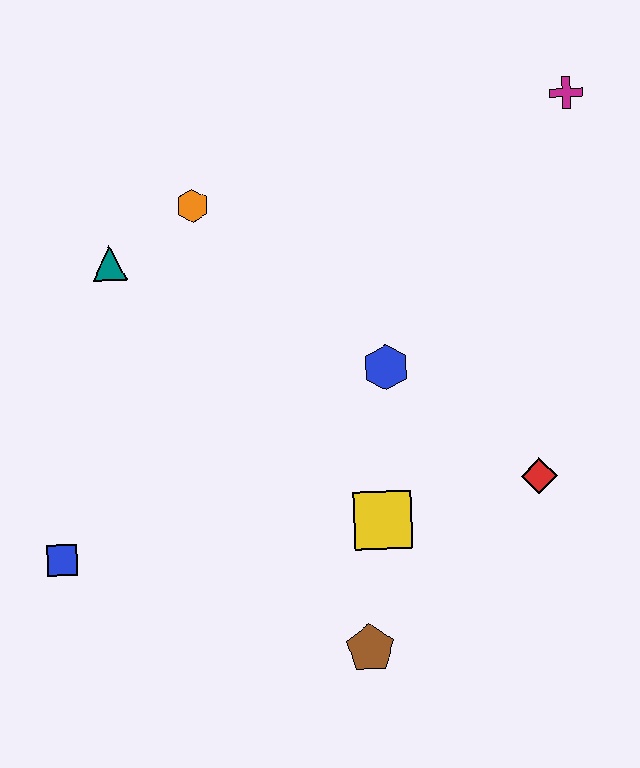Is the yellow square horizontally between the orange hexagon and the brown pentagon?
No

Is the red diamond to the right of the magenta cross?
No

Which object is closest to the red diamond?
The yellow square is closest to the red diamond.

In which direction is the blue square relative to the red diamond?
The blue square is to the left of the red diamond.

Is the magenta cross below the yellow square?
No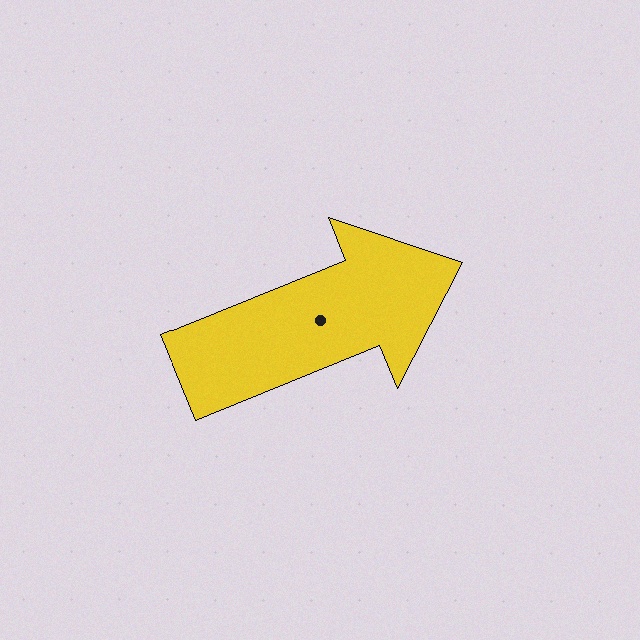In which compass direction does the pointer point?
East.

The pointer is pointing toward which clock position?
Roughly 2 o'clock.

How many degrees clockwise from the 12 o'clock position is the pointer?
Approximately 68 degrees.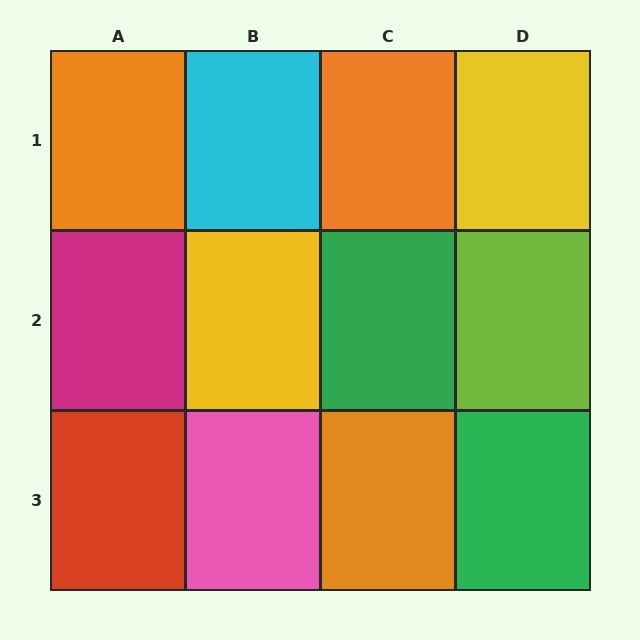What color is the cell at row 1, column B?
Cyan.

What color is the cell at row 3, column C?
Orange.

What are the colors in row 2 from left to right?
Magenta, yellow, green, lime.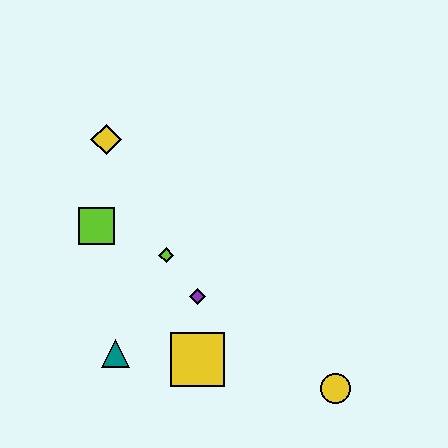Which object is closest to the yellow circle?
The yellow square is closest to the yellow circle.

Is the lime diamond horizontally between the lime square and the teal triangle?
No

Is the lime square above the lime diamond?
Yes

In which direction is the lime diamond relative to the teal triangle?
The lime diamond is above the teal triangle.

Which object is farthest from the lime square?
The yellow circle is farthest from the lime square.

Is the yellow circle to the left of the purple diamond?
No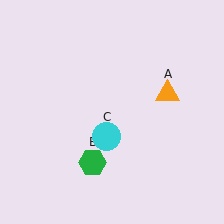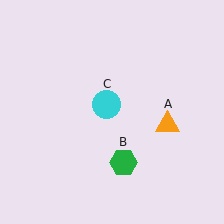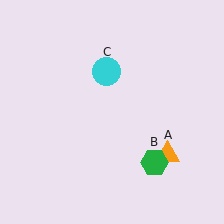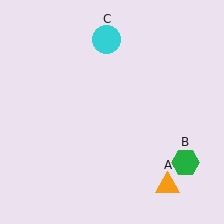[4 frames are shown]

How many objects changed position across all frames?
3 objects changed position: orange triangle (object A), green hexagon (object B), cyan circle (object C).